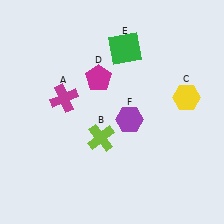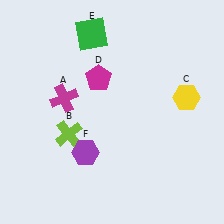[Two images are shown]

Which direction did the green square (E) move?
The green square (E) moved left.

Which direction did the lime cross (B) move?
The lime cross (B) moved left.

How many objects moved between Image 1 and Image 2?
3 objects moved between the two images.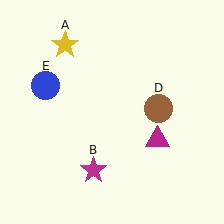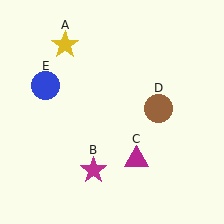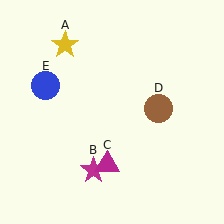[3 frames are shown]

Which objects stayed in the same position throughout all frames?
Yellow star (object A) and magenta star (object B) and brown circle (object D) and blue circle (object E) remained stationary.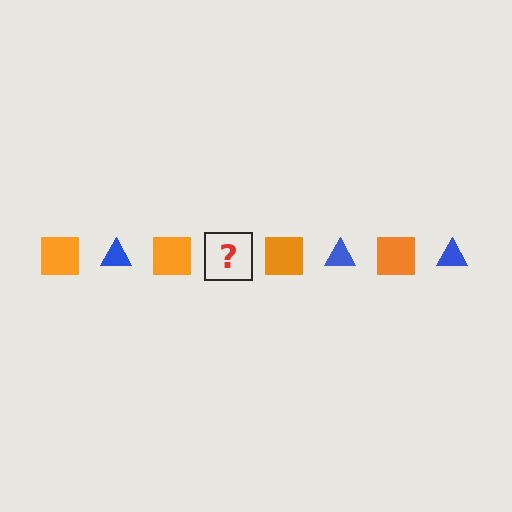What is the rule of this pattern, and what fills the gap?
The rule is that the pattern alternates between orange square and blue triangle. The gap should be filled with a blue triangle.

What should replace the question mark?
The question mark should be replaced with a blue triangle.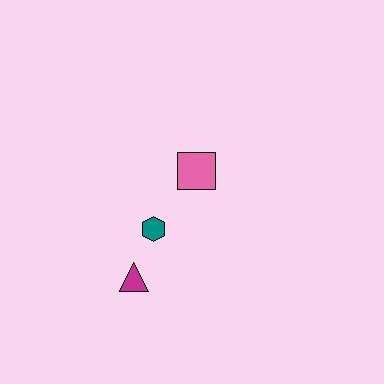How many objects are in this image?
There are 3 objects.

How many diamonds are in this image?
There are no diamonds.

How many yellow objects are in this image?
There are no yellow objects.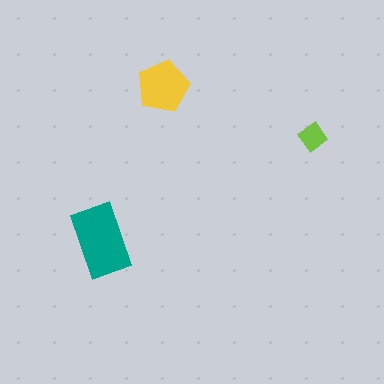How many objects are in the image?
There are 3 objects in the image.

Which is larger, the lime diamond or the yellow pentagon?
The yellow pentagon.